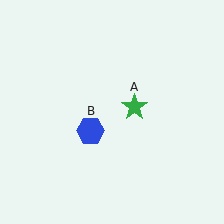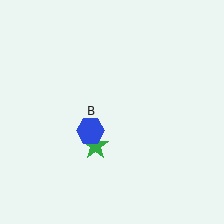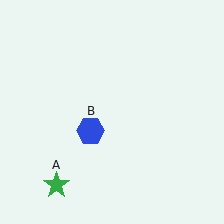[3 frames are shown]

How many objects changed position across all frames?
1 object changed position: green star (object A).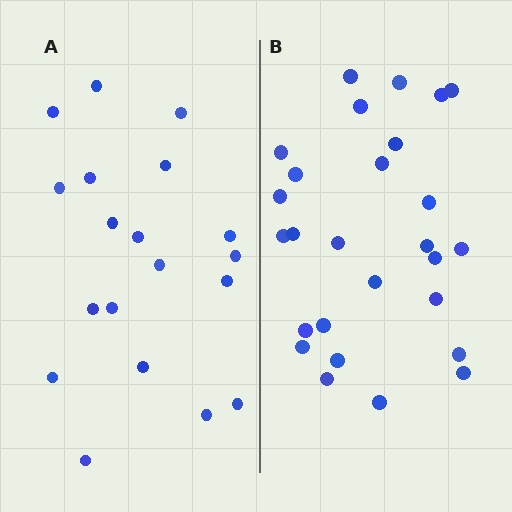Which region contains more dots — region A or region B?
Region B (the right region) has more dots.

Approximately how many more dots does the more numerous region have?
Region B has roughly 8 or so more dots than region A.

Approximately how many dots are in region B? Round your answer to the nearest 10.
About 30 dots. (The exact count is 27, which rounds to 30.)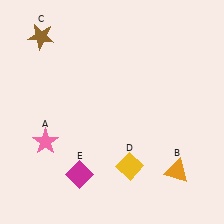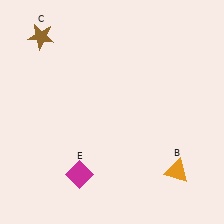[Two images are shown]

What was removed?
The pink star (A), the yellow diamond (D) were removed in Image 2.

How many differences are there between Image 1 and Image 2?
There are 2 differences between the two images.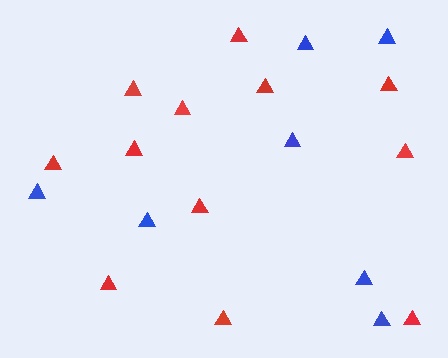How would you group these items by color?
There are 2 groups: one group of blue triangles (7) and one group of red triangles (12).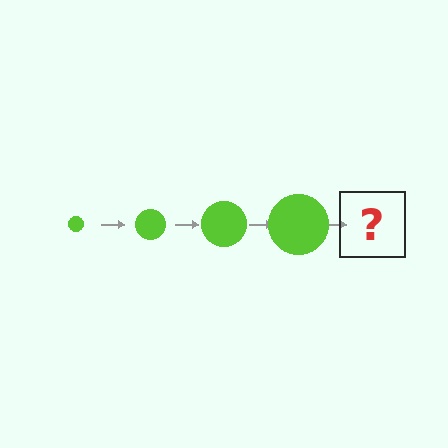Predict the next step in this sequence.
The next step is a lime circle, larger than the previous one.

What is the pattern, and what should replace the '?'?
The pattern is that the circle gets progressively larger each step. The '?' should be a lime circle, larger than the previous one.